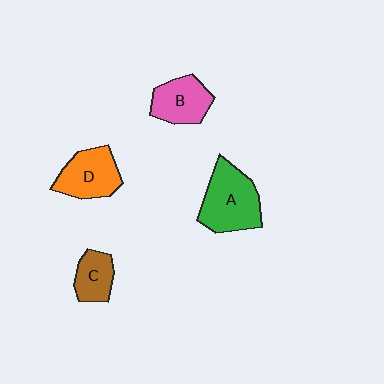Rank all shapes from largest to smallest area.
From largest to smallest: A (green), D (orange), B (pink), C (brown).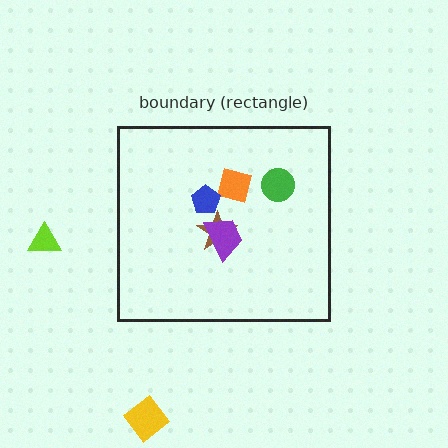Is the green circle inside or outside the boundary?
Inside.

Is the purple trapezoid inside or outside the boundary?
Inside.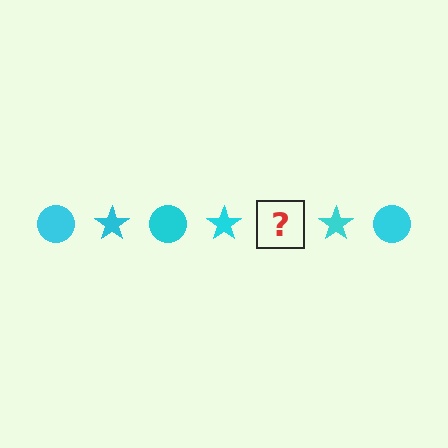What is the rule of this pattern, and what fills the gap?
The rule is that the pattern cycles through circle, star shapes in cyan. The gap should be filled with a cyan circle.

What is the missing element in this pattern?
The missing element is a cyan circle.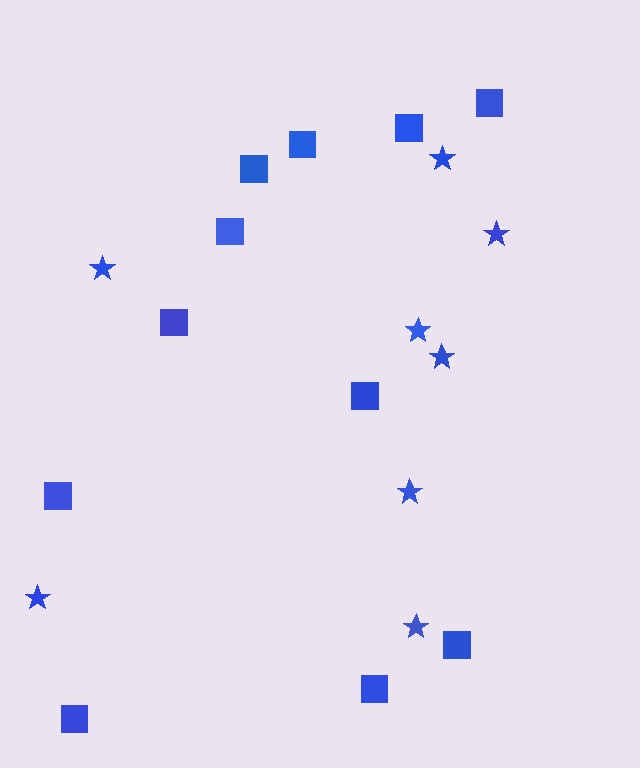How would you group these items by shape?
There are 2 groups: one group of squares (11) and one group of stars (8).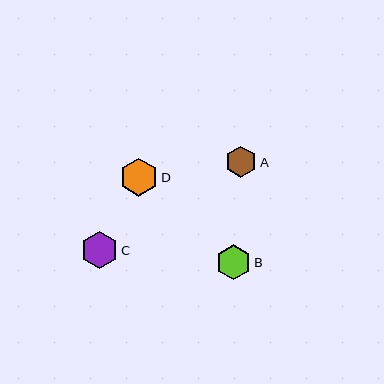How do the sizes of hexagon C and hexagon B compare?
Hexagon C and hexagon B are approximately the same size.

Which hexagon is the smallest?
Hexagon A is the smallest with a size of approximately 31 pixels.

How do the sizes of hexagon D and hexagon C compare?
Hexagon D and hexagon C are approximately the same size.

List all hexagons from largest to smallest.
From largest to smallest: D, C, B, A.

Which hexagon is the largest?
Hexagon D is the largest with a size of approximately 38 pixels.